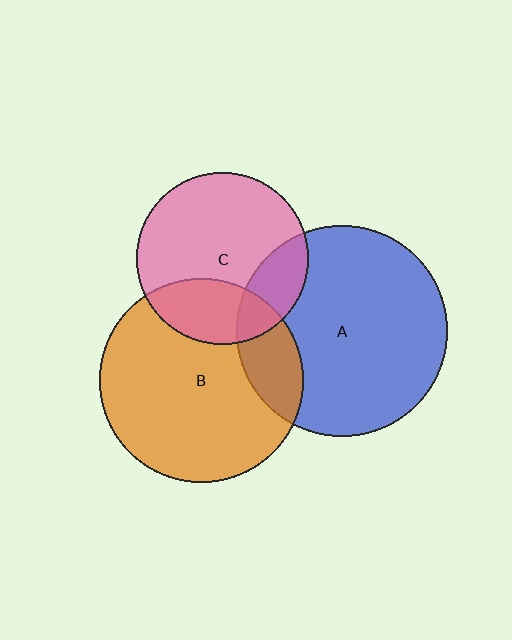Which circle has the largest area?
Circle A (blue).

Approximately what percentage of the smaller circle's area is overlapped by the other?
Approximately 25%.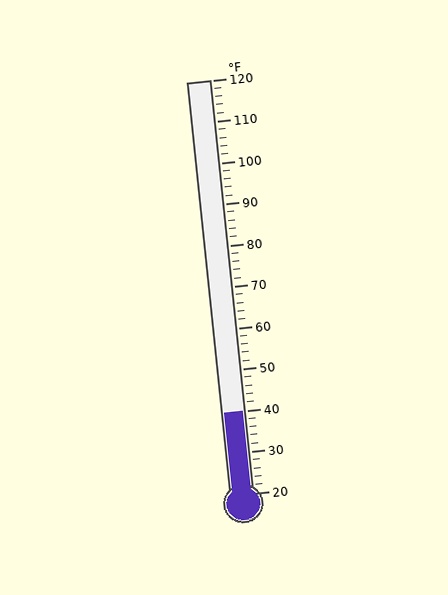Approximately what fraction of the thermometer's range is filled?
The thermometer is filled to approximately 20% of its range.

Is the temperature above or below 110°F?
The temperature is below 110°F.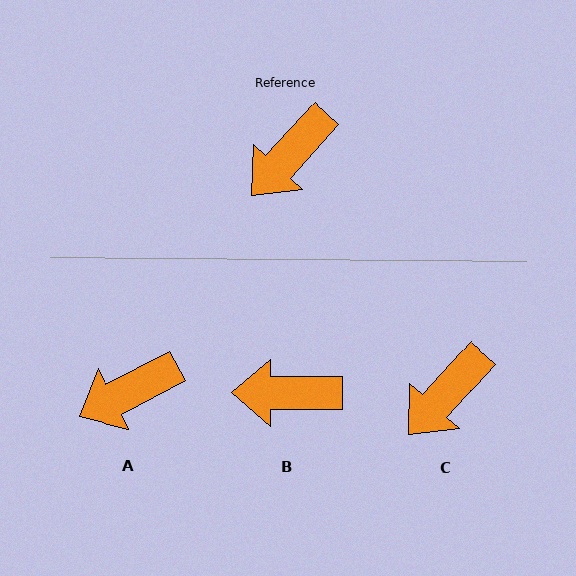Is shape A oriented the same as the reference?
No, it is off by about 20 degrees.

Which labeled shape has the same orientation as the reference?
C.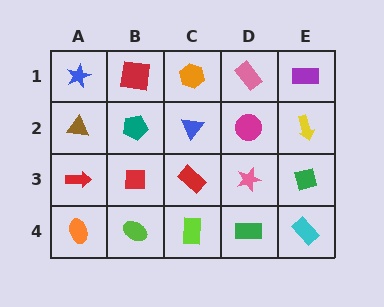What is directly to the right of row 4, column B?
A lime rectangle.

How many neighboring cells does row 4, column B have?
3.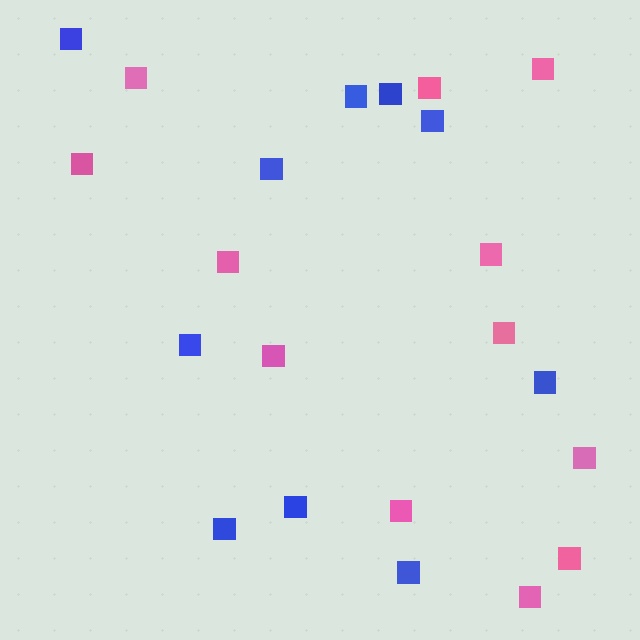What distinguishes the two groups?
There are 2 groups: one group of blue squares (10) and one group of pink squares (12).